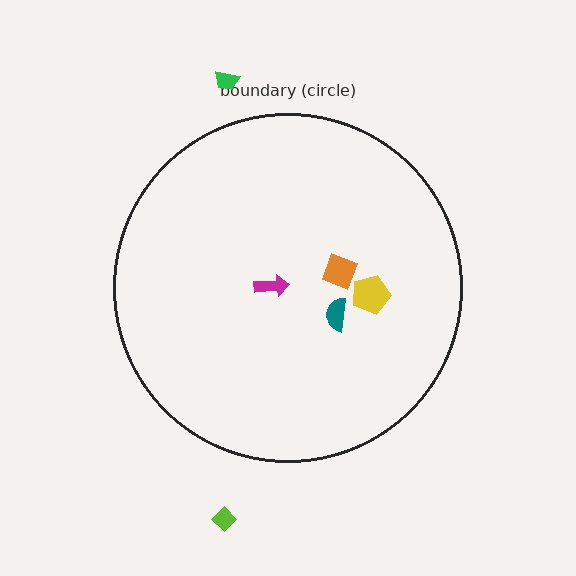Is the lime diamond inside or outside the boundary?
Outside.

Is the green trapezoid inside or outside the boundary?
Outside.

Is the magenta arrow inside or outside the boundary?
Inside.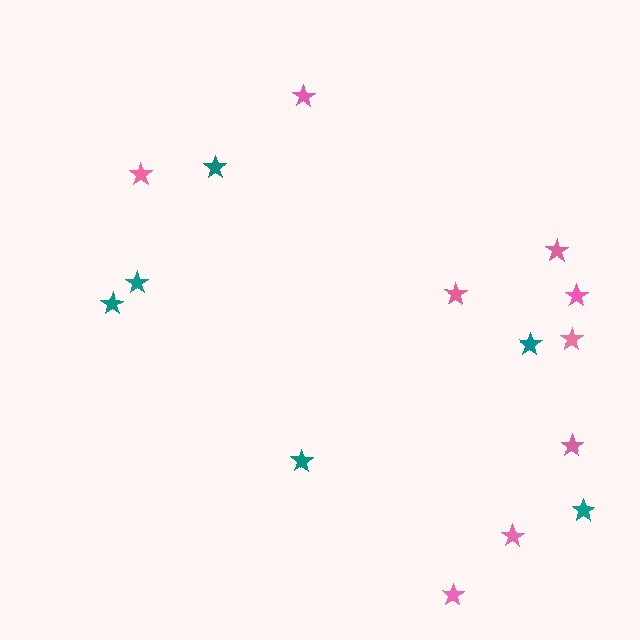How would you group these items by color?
There are 2 groups: one group of pink stars (9) and one group of teal stars (6).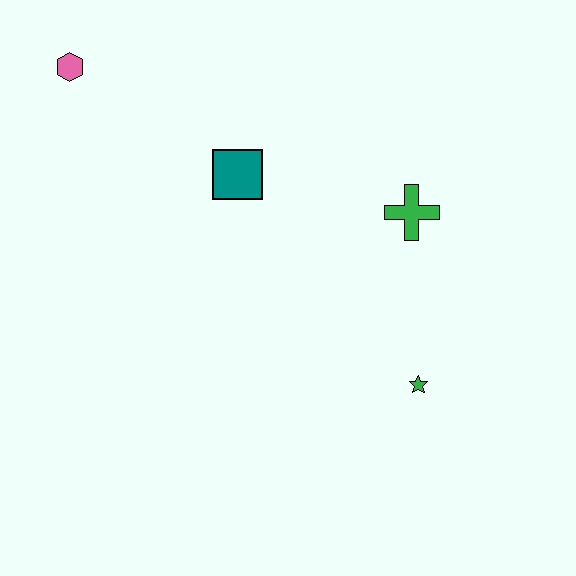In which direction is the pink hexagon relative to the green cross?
The pink hexagon is to the left of the green cross.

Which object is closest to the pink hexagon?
The teal square is closest to the pink hexagon.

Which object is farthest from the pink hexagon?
The green star is farthest from the pink hexagon.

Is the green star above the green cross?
No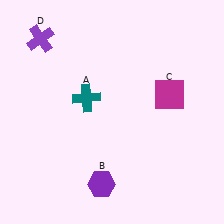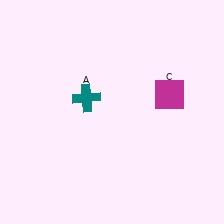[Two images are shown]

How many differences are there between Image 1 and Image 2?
There are 2 differences between the two images.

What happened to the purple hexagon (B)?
The purple hexagon (B) was removed in Image 2. It was in the bottom-left area of Image 1.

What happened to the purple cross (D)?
The purple cross (D) was removed in Image 2. It was in the top-left area of Image 1.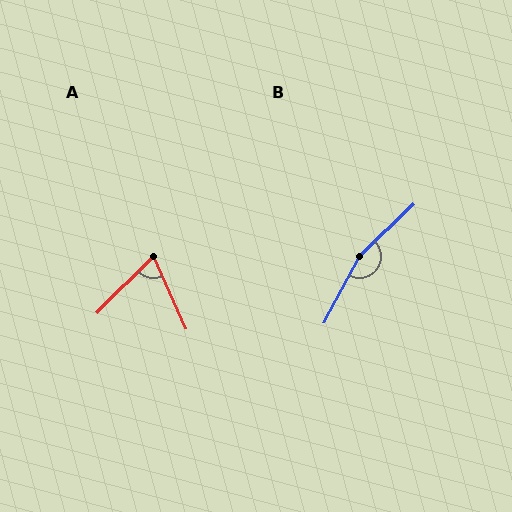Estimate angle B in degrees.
Approximately 162 degrees.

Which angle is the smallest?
A, at approximately 70 degrees.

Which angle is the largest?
B, at approximately 162 degrees.